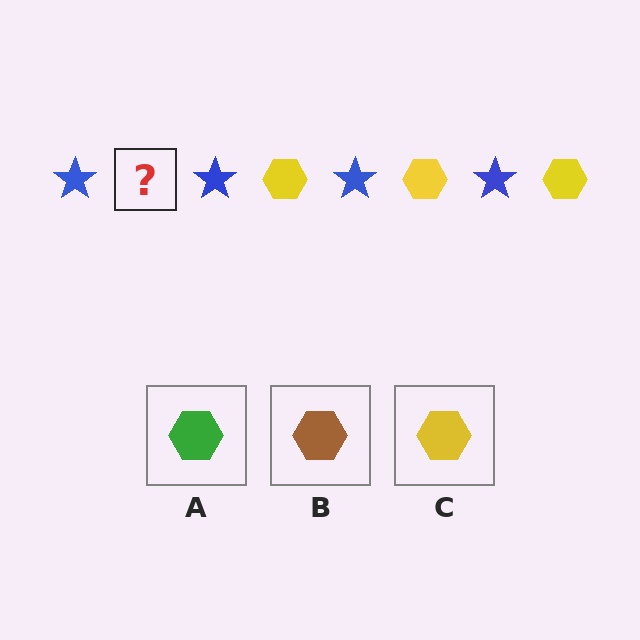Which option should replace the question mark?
Option C.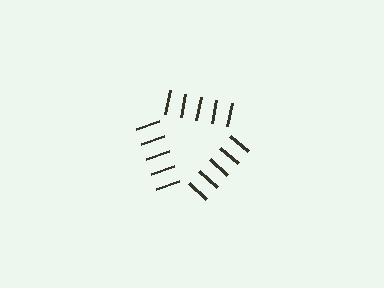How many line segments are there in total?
15 — 5 along each of the 3 edges.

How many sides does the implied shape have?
3 sides — the line-ends trace a triangle.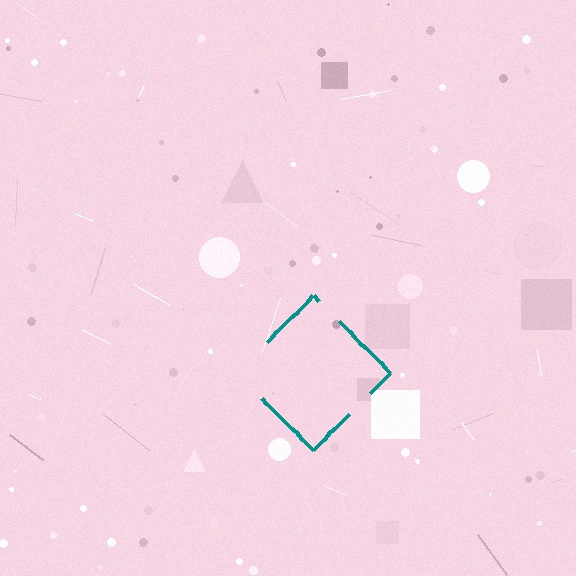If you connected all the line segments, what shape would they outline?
They would outline a diamond.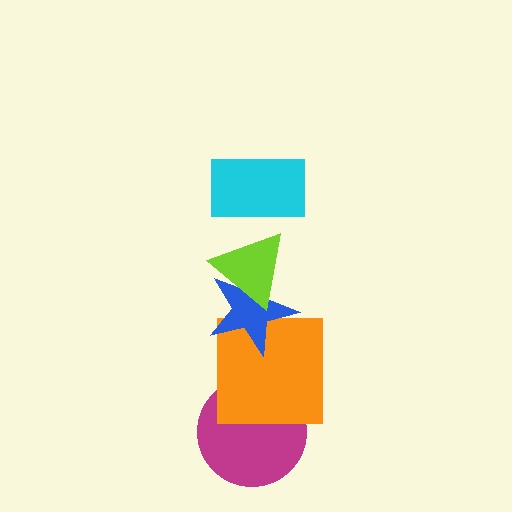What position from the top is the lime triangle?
The lime triangle is 2nd from the top.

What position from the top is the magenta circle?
The magenta circle is 5th from the top.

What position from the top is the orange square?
The orange square is 4th from the top.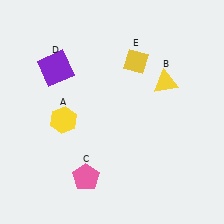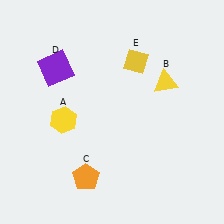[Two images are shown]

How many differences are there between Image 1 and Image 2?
There is 1 difference between the two images.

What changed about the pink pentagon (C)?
In Image 1, C is pink. In Image 2, it changed to orange.